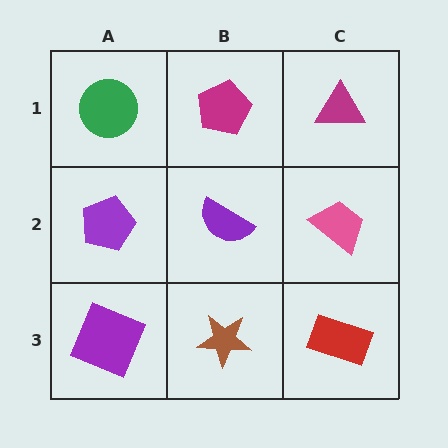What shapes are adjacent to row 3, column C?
A pink trapezoid (row 2, column C), a brown star (row 3, column B).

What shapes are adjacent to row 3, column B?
A purple semicircle (row 2, column B), a purple square (row 3, column A), a red rectangle (row 3, column C).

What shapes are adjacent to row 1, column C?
A pink trapezoid (row 2, column C), a magenta pentagon (row 1, column B).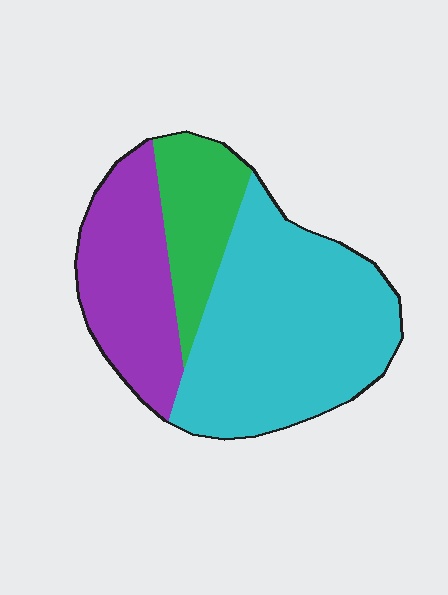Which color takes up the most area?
Cyan, at roughly 55%.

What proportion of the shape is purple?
Purple takes up about one quarter (1/4) of the shape.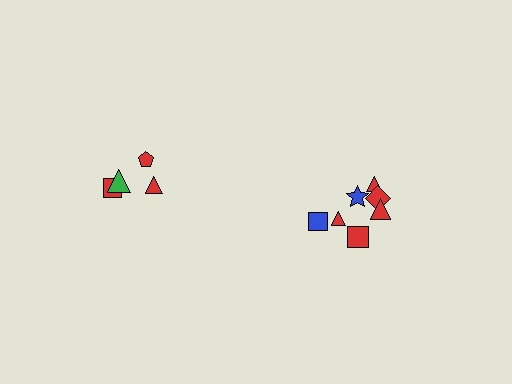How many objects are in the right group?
There are 7 objects.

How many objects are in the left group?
There are 4 objects.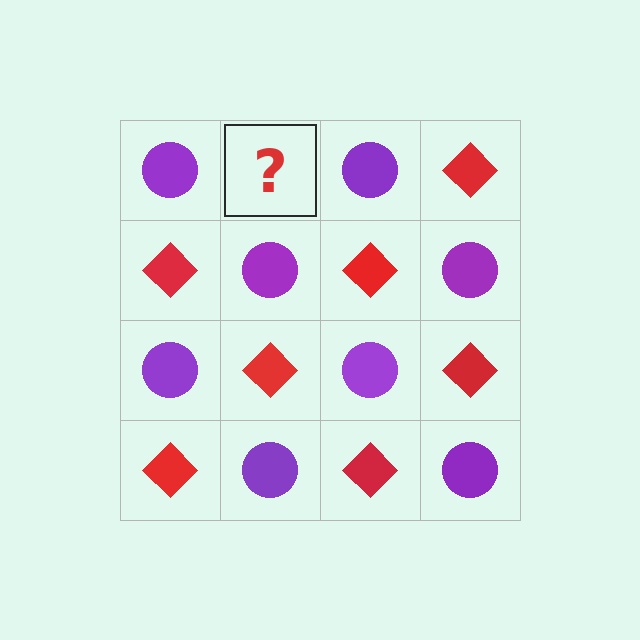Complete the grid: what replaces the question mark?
The question mark should be replaced with a red diamond.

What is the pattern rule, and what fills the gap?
The rule is that it alternates purple circle and red diamond in a checkerboard pattern. The gap should be filled with a red diamond.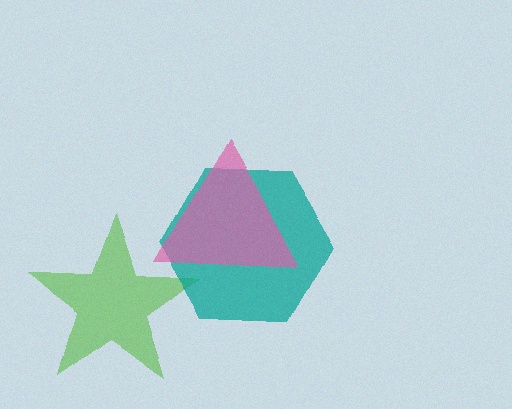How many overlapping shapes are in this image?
There are 3 overlapping shapes in the image.